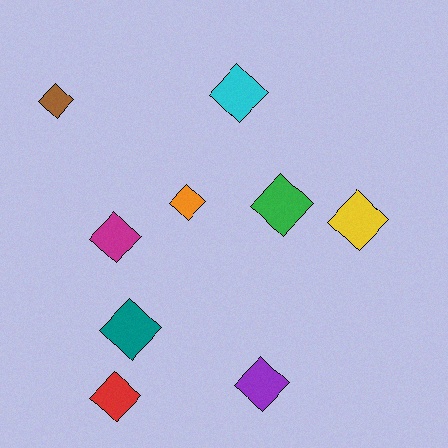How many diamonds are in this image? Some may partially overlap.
There are 9 diamonds.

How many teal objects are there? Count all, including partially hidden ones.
There is 1 teal object.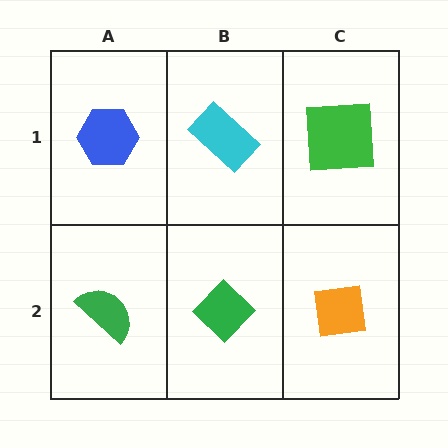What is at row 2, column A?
A green semicircle.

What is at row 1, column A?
A blue hexagon.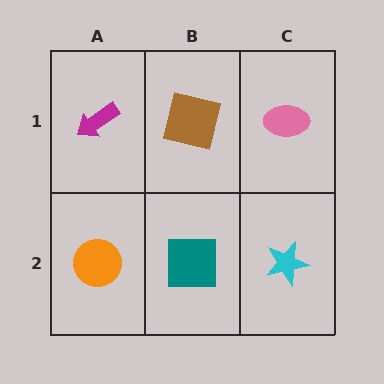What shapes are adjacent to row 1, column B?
A teal square (row 2, column B), a magenta arrow (row 1, column A), a pink ellipse (row 1, column C).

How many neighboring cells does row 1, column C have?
2.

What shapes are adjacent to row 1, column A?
An orange circle (row 2, column A), a brown square (row 1, column B).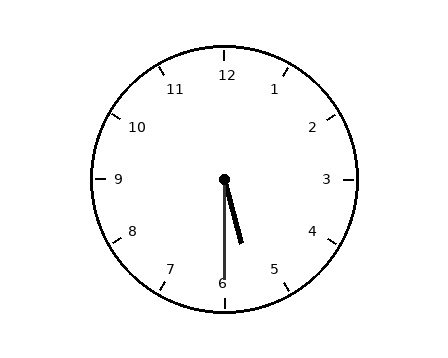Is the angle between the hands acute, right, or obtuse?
It is acute.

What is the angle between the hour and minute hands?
Approximately 15 degrees.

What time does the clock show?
5:30.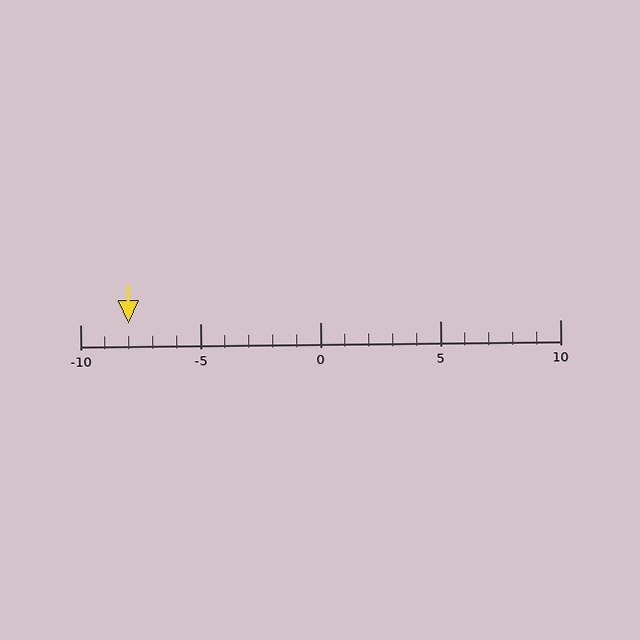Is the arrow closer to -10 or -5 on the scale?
The arrow is closer to -10.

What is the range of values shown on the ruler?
The ruler shows values from -10 to 10.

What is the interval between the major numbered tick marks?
The major tick marks are spaced 5 units apart.